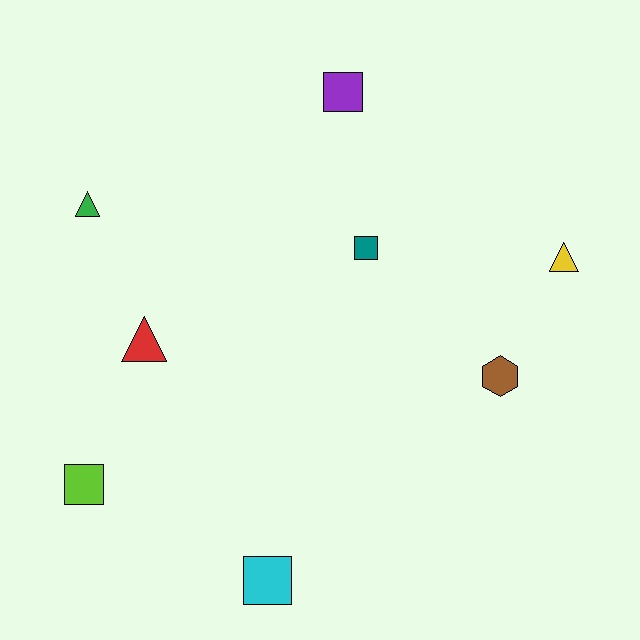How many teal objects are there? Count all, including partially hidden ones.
There is 1 teal object.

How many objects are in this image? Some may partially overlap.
There are 8 objects.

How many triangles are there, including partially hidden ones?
There are 3 triangles.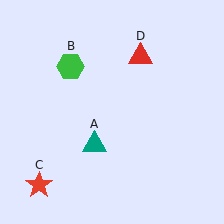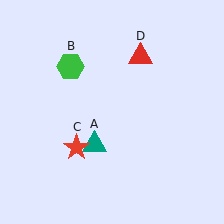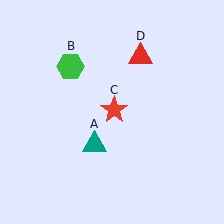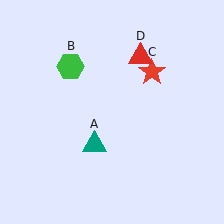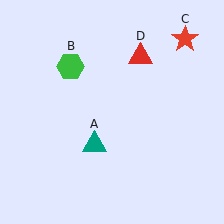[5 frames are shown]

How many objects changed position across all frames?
1 object changed position: red star (object C).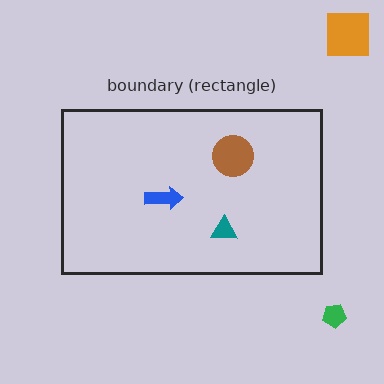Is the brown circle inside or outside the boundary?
Inside.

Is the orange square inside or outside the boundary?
Outside.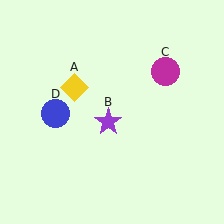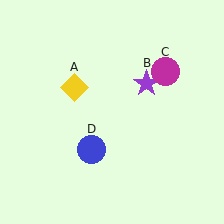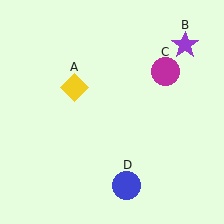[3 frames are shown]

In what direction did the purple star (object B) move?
The purple star (object B) moved up and to the right.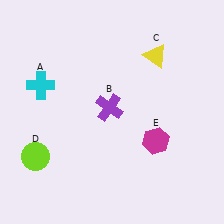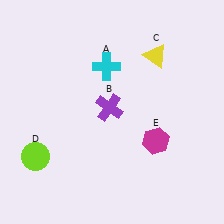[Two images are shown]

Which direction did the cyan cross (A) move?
The cyan cross (A) moved right.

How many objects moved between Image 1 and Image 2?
1 object moved between the two images.